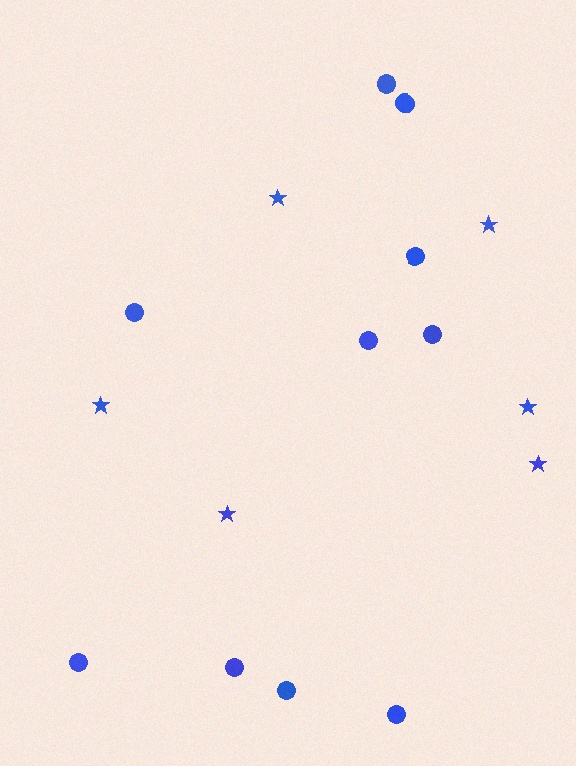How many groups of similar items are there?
There are 2 groups: one group of circles (10) and one group of stars (6).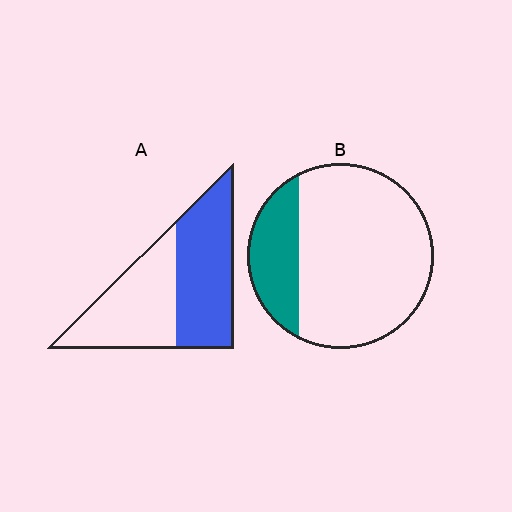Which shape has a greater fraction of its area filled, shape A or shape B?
Shape A.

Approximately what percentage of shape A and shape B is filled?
A is approximately 50% and B is approximately 25%.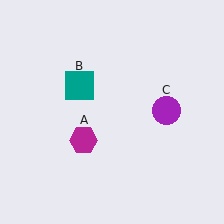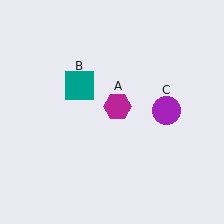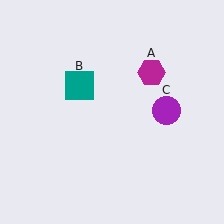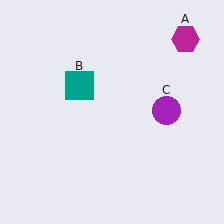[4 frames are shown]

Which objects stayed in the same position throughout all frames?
Teal square (object B) and purple circle (object C) remained stationary.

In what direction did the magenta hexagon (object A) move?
The magenta hexagon (object A) moved up and to the right.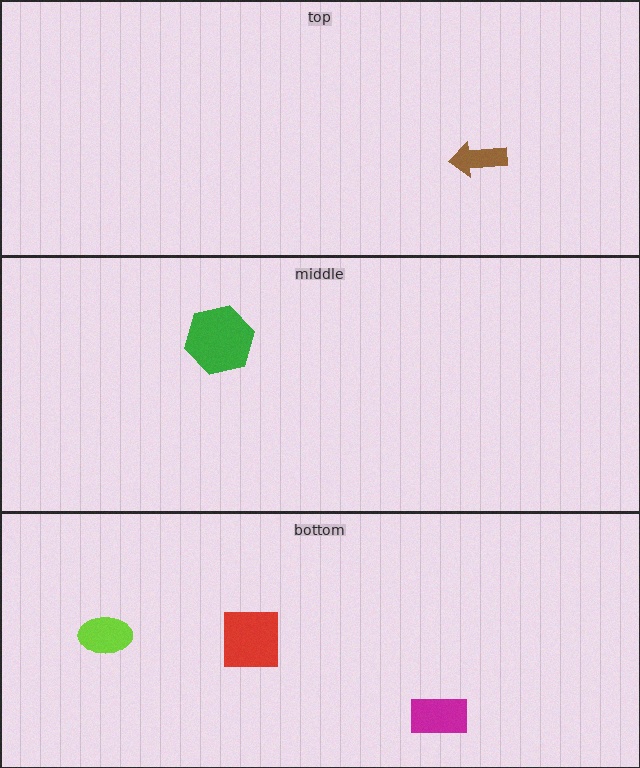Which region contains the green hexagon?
The middle region.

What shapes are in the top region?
The brown arrow.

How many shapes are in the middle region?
1.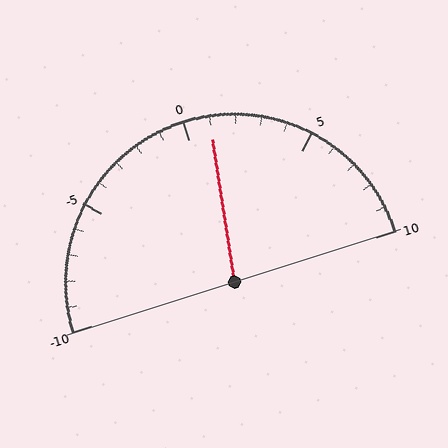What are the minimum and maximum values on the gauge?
The gauge ranges from -10 to 10.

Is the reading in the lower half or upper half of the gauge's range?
The reading is in the upper half of the range (-10 to 10).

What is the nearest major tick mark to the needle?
The nearest major tick mark is 0.